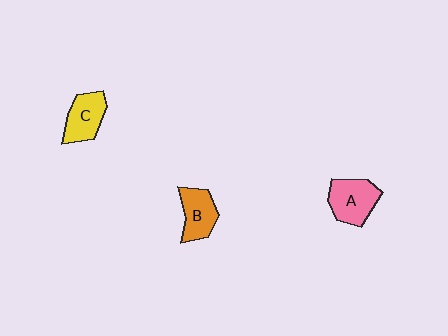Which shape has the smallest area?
Shape B (orange).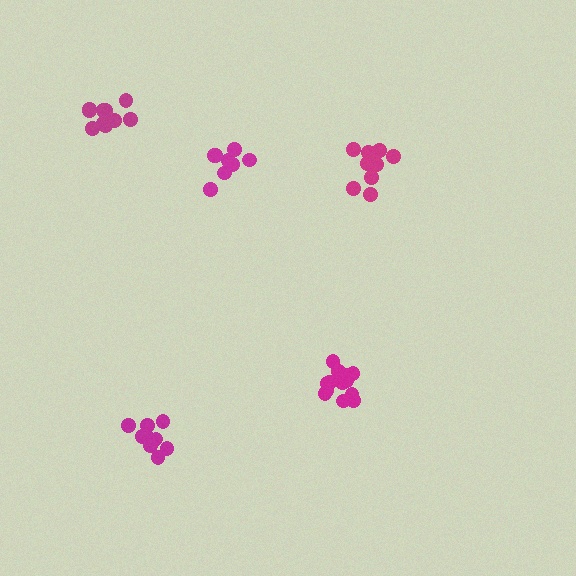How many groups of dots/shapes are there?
There are 5 groups.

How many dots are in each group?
Group 1: 10 dots, Group 2: 9 dots, Group 3: 14 dots, Group 4: 10 dots, Group 5: 14 dots (57 total).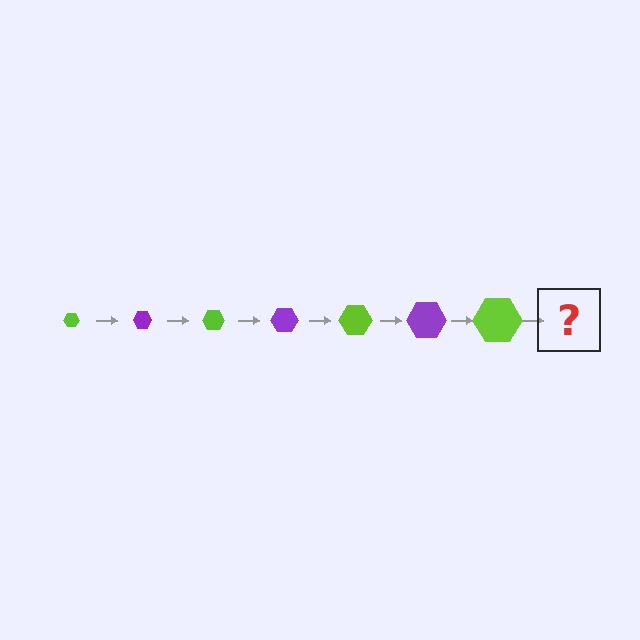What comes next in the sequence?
The next element should be a purple hexagon, larger than the previous one.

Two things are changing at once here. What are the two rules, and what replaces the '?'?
The two rules are that the hexagon grows larger each step and the color cycles through lime and purple. The '?' should be a purple hexagon, larger than the previous one.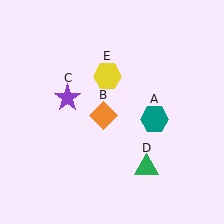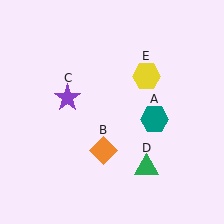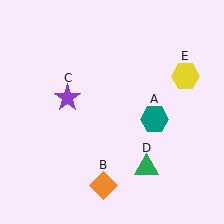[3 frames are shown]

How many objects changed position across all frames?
2 objects changed position: orange diamond (object B), yellow hexagon (object E).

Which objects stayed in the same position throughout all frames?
Teal hexagon (object A) and purple star (object C) and green triangle (object D) remained stationary.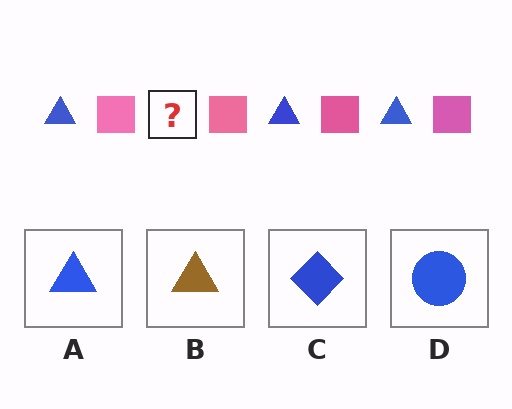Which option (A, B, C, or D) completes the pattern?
A.